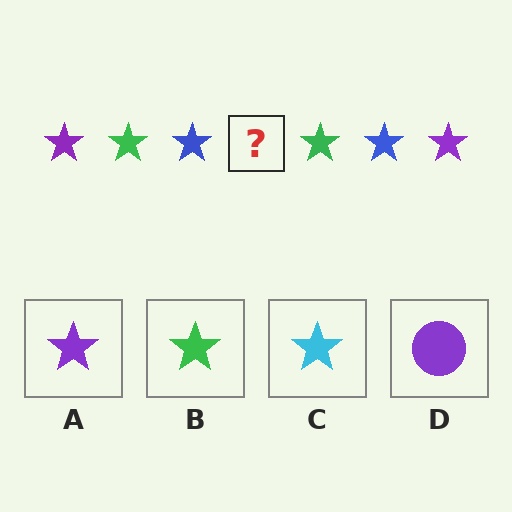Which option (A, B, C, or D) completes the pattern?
A.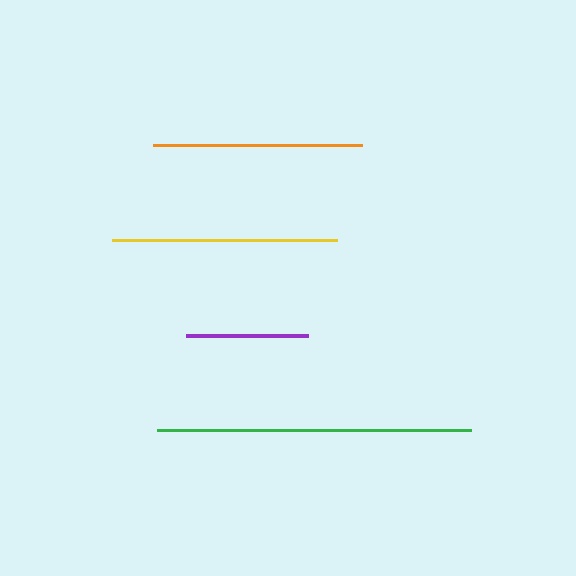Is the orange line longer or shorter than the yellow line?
The yellow line is longer than the orange line.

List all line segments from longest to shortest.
From longest to shortest: green, yellow, orange, purple.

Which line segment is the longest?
The green line is the longest at approximately 314 pixels.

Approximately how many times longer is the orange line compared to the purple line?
The orange line is approximately 1.7 times the length of the purple line.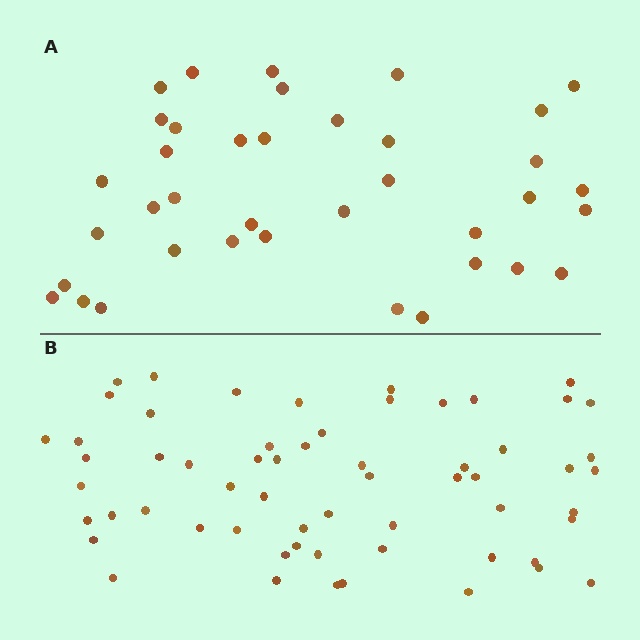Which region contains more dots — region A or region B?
Region B (the bottom region) has more dots.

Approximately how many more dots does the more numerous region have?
Region B has approximately 20 more dots than region A.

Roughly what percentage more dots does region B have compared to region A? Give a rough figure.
About 60% more.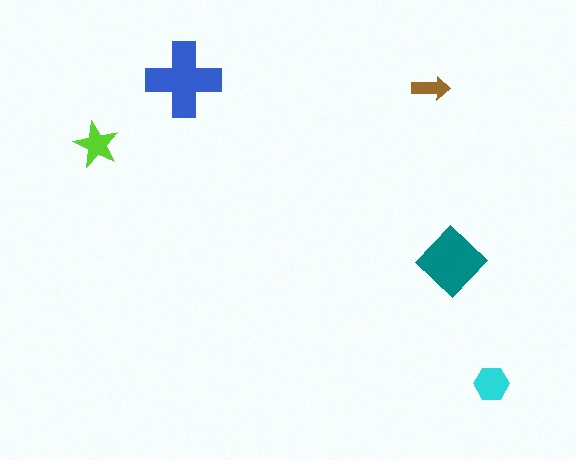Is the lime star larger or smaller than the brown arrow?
Larger.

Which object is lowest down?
The cyan hexagon is bottommost.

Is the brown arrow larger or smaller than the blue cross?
Smaller.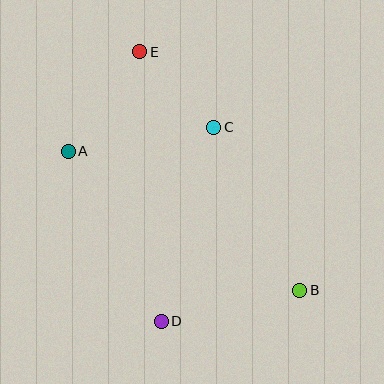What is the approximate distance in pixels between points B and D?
The distance between B and D is approximately 142 pixels.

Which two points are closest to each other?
Points C and E are closest to each other.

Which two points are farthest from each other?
Points B and E are farthest from each other.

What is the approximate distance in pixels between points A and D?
The distance between A and D is approximately 193 pixels.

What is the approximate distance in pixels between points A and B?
The distance between A and B is approximately 270 pixels.